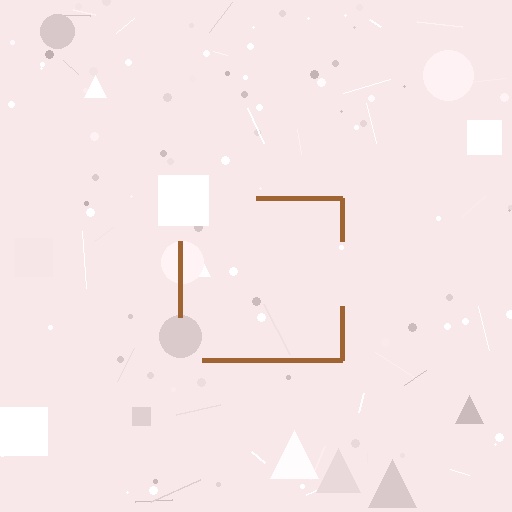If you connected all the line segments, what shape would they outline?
They would outline a square.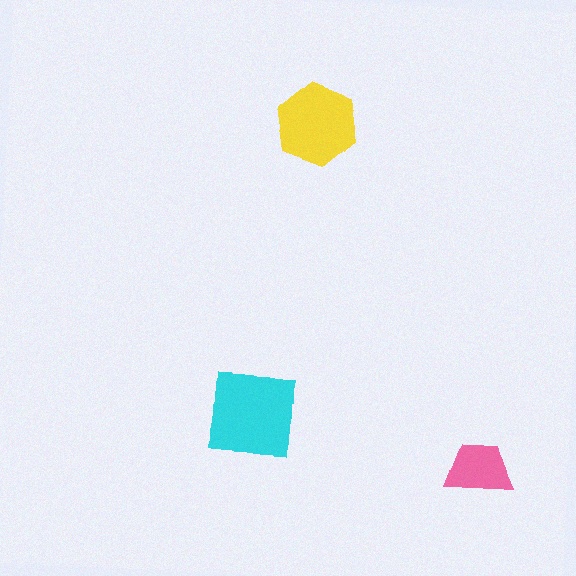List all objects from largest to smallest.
The cyan square, the yellow hexagon, the pink trapezoid.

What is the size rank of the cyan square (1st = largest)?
1st.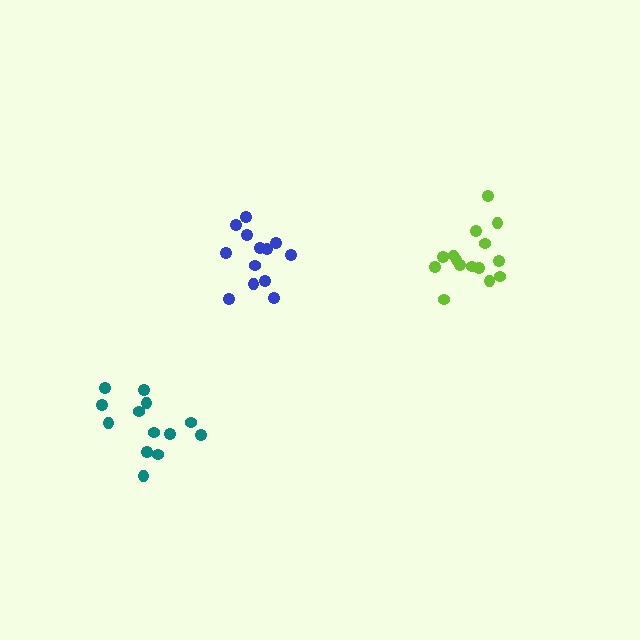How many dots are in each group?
Group 1: 15 dots, Group 2: 13 dots, Group 3: 13 dots (41 total).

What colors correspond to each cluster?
The clusters are colored: lime, blue, teal.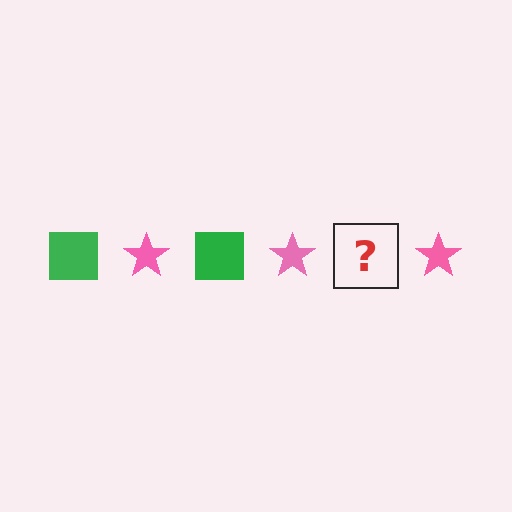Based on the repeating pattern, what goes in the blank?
The blank should be a green square.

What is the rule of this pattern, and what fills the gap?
The rule is that the pattern alternates between green square and pink star. The gap should be filled with a green square.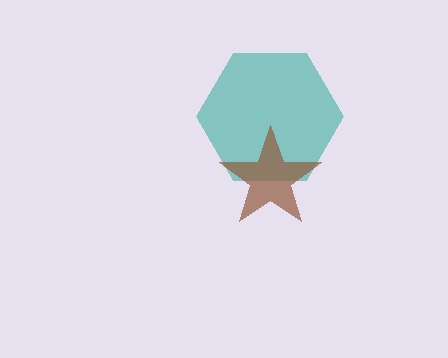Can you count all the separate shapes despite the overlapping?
Yes, there are 2 separate shapes.